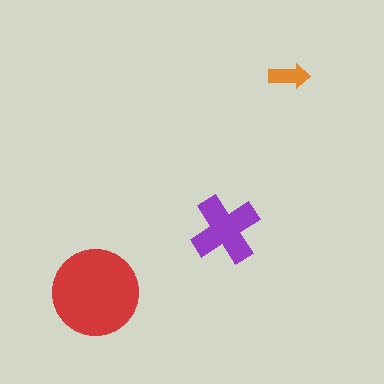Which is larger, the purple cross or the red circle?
The red circle.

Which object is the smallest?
The orange arrow.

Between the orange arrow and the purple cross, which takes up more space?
The purple cross.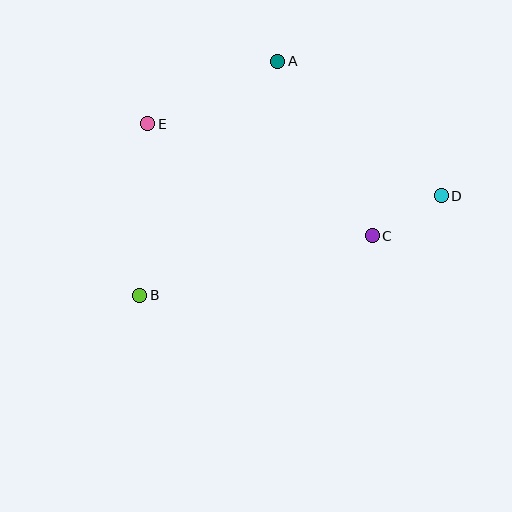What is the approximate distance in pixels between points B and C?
The distance between B and C is approximately 240 pixels.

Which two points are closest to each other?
Points C and D are closest to each other.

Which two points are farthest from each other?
Points B and D are farthest from each other.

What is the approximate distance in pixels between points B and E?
The distance between B and E is approximately 172 pixels.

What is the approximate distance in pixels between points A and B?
The distance between A and B is approximately 272 pixels.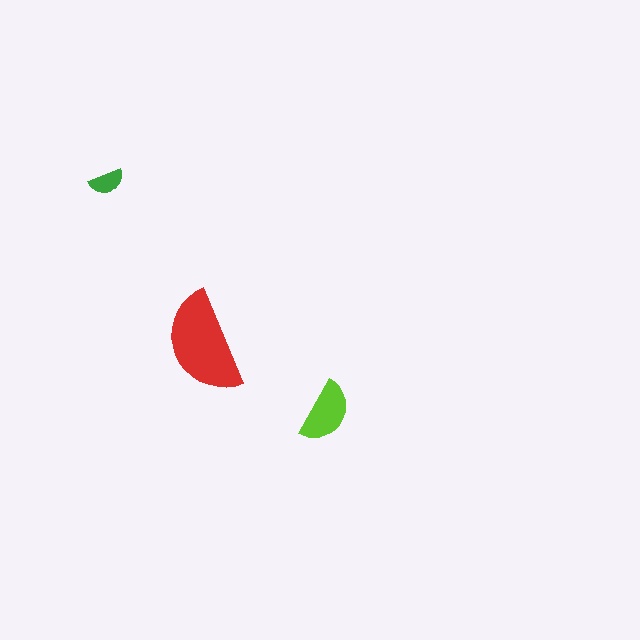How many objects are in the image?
There are 3 objects in the image.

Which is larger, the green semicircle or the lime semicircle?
The lime one.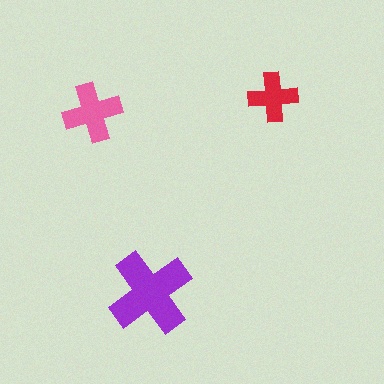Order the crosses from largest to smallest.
the purple one, the pink one, the red one.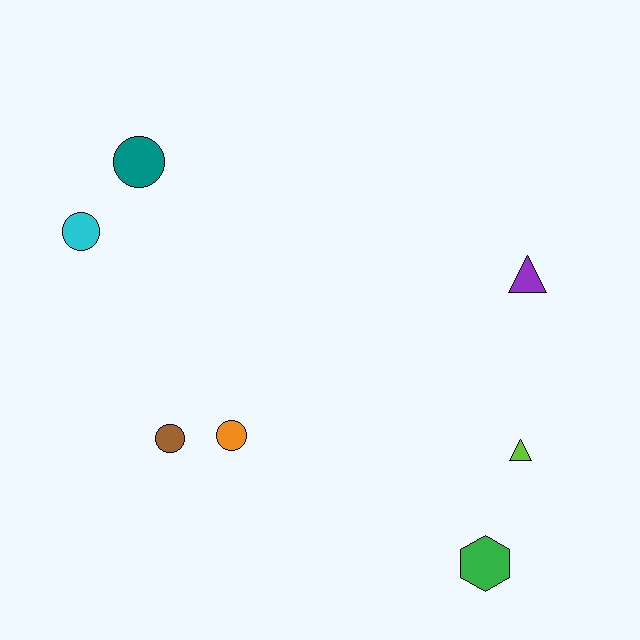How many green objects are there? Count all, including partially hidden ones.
There is 1 green object.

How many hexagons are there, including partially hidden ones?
There is 1 hexagon.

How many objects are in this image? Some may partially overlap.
There are 7 objects.